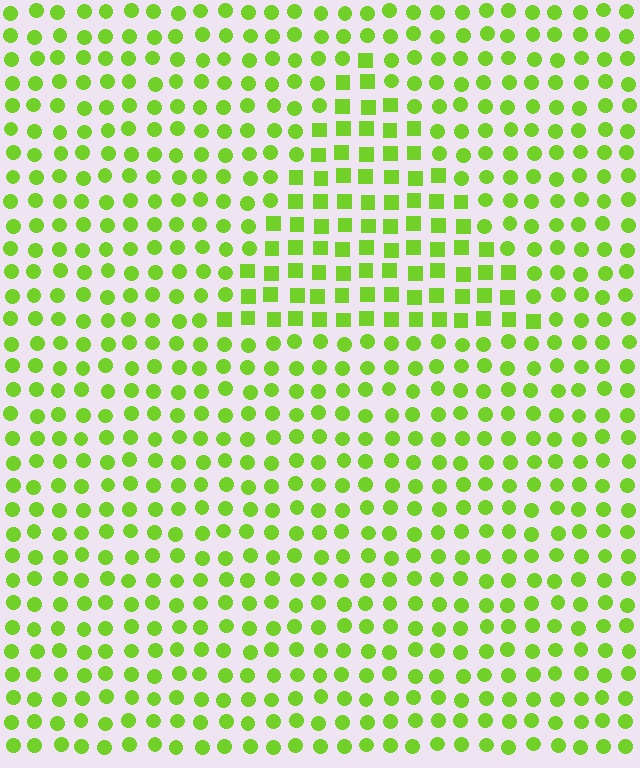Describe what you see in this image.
The image is filled with small lime elements arranged in a uniform grid. A triangle-shaped region contains squares, while the surrounding area contains circles. The boundary is defined purely by the change in element shape.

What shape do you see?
I see a triangle.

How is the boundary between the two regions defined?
The boundary is defined by a change in element shape: squares inside vs. circles outside. All elements share the same color and spacing.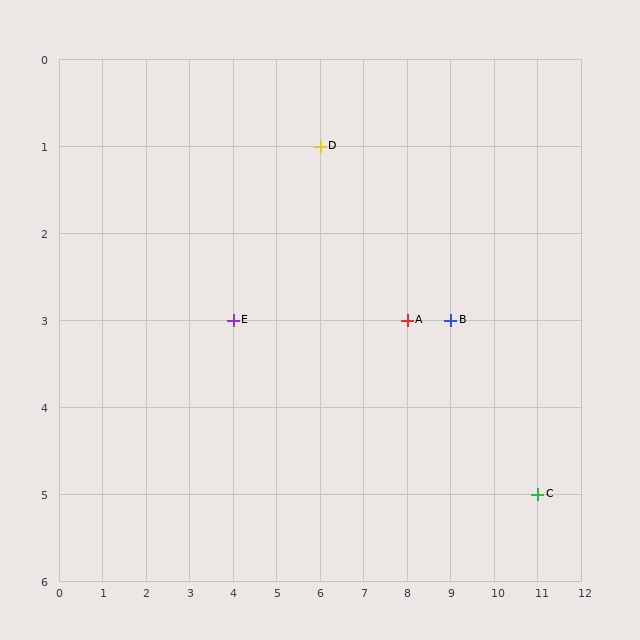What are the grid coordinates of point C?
Point C is at grid coordinates (11, 5).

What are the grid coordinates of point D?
Point D is at grid coordinates (6, 1).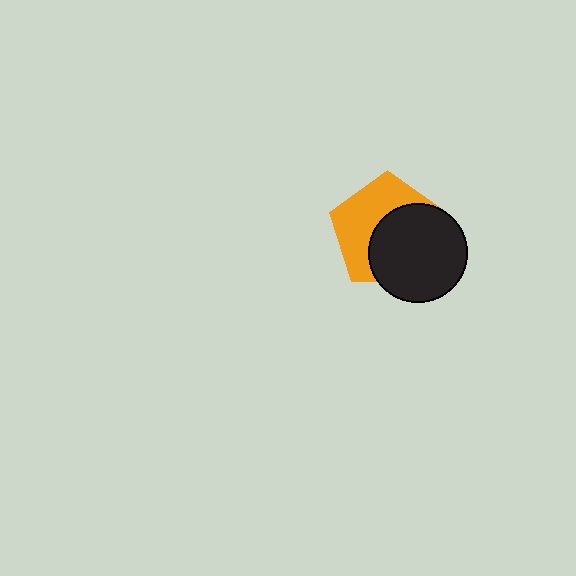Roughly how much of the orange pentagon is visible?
About half of it is visible (roughly 48%).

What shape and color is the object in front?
The object in front is a black circle.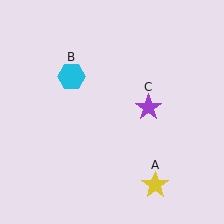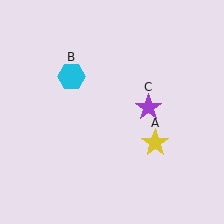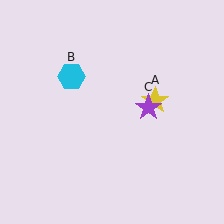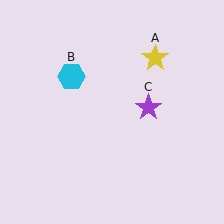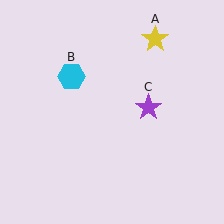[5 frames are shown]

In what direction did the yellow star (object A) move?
The yellow star (object A) moved up.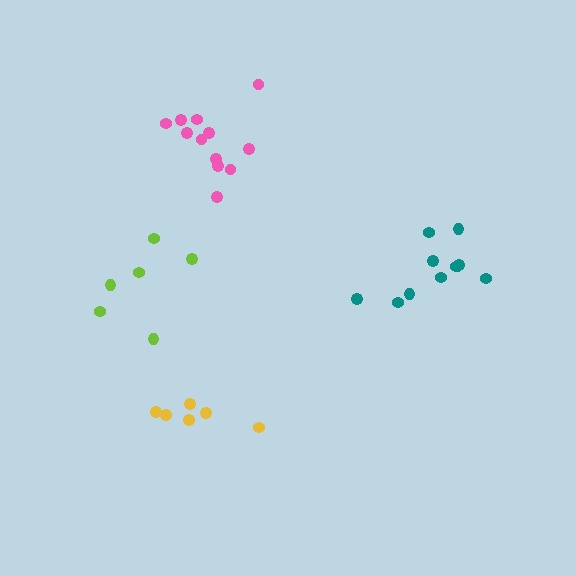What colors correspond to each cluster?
The clusters are colored: yellow, pink, teal, lime.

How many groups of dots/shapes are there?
There are 4 groups.